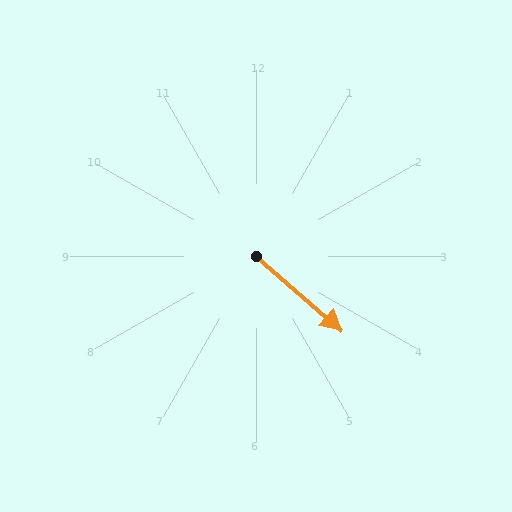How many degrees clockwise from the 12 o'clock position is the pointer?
Approximately 131 degrees.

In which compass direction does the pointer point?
Southeast.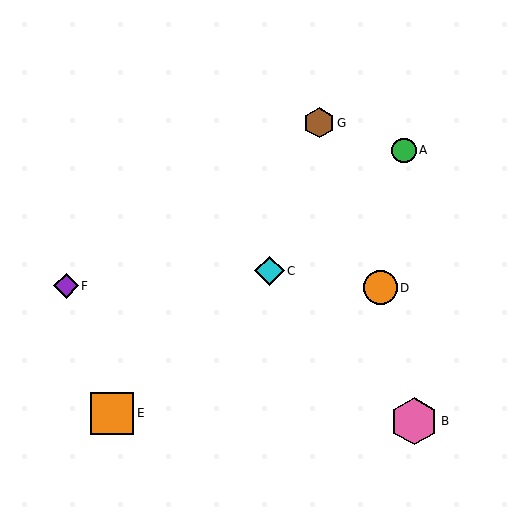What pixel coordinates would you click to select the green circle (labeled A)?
Click at (404, 150) to select the green circle A.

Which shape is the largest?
The pink hexagon (labeled B) is the largest.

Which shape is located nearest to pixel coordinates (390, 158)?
The green circle (labeled A) at (404, 150) is nearest to that location.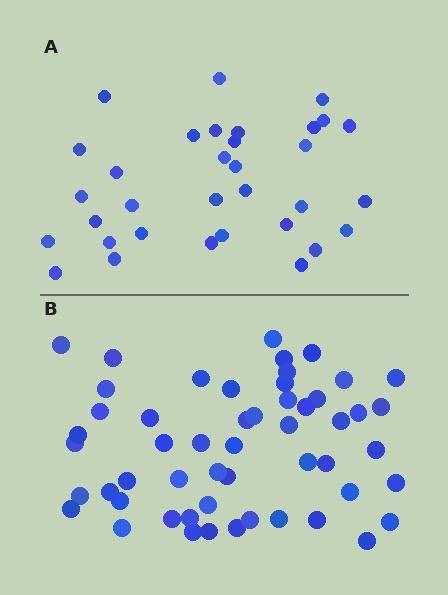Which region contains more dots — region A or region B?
Region B (the bottom region) has more dots.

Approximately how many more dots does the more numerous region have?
Region B has approximately 20 more dots than region A.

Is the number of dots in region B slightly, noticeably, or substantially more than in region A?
Region B has substantially more. The ratio is roughly 1.6 to 1.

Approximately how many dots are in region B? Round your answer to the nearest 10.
About 50 dots. (The exact count is 53, which rounds to 50.)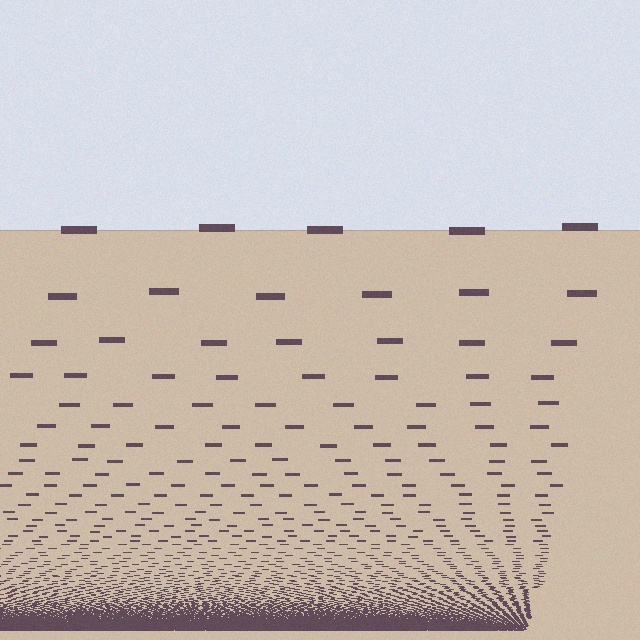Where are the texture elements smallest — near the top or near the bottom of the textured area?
Near the bottom.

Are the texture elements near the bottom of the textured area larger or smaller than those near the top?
Smaller. The gradient is inverted — elements near the bottom are smaller and denser.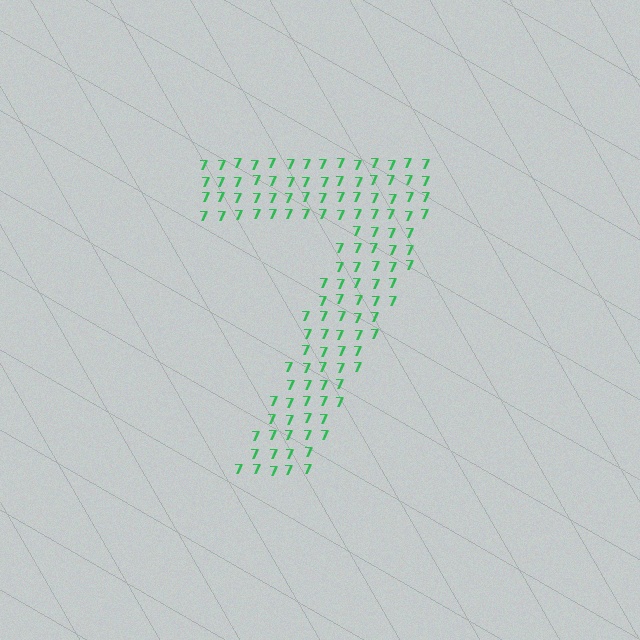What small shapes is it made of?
It is made of small digit 7's.